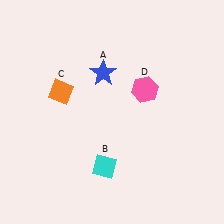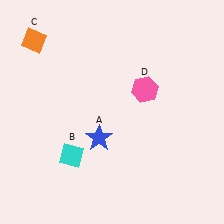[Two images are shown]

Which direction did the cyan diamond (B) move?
The cyan diamond (B) moved left.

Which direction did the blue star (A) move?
The blue star (A) moved down.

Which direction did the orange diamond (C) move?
The orange diamond (C) moved up.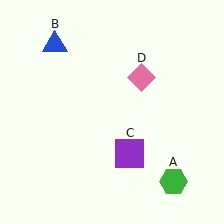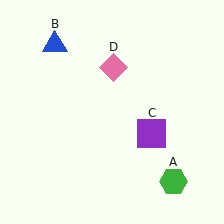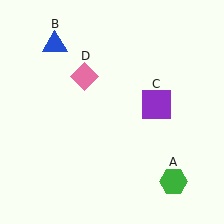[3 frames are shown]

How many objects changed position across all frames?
2 objects changed position: purple square (object C), pink diamond (object D).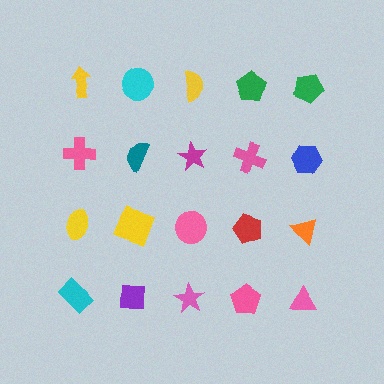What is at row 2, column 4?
A pink cross.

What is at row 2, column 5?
A blue hexagon.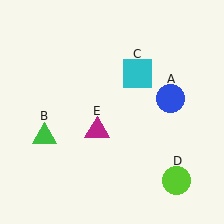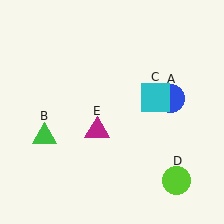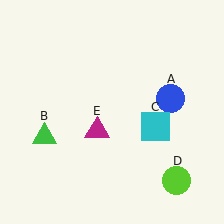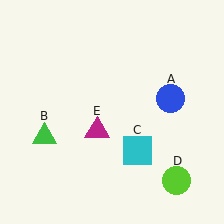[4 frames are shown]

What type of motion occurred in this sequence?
The cyan square (object C) rotated clockwise around the center of the scene.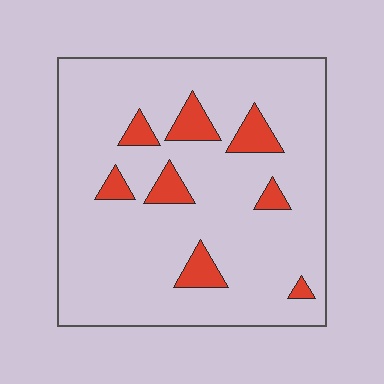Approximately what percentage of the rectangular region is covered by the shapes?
Approximately 10%.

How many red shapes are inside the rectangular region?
8.